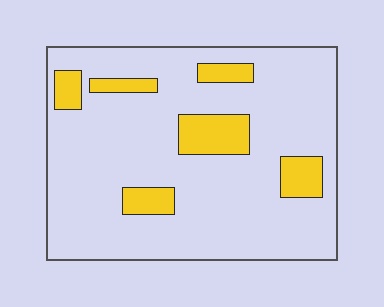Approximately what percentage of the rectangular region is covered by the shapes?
Approximately 15%.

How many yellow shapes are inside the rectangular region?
6.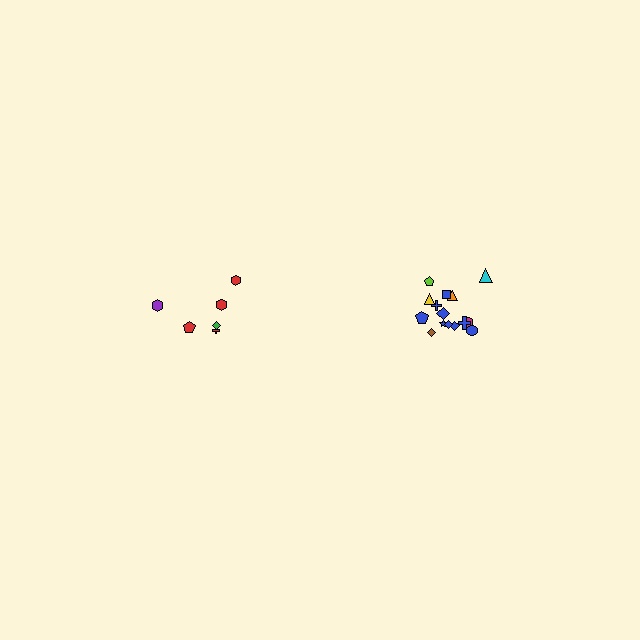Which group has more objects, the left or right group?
The right group.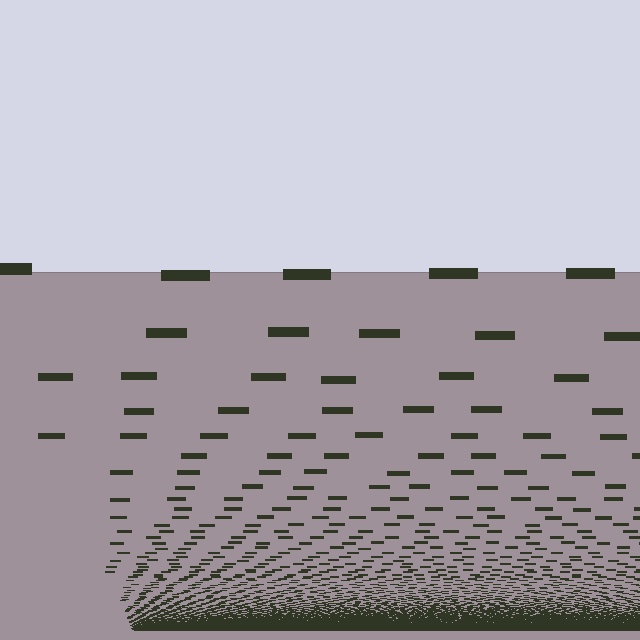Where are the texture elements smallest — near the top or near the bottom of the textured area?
Near the bottom.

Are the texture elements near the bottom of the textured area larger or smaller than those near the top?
Smaller. The gradient is inverted — elements near the bottom are smaller and denser.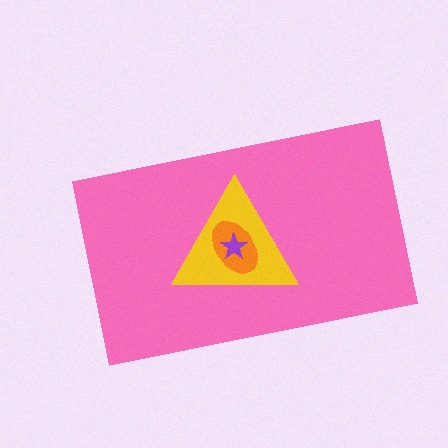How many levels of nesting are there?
4.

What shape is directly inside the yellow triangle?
The orange ellipse.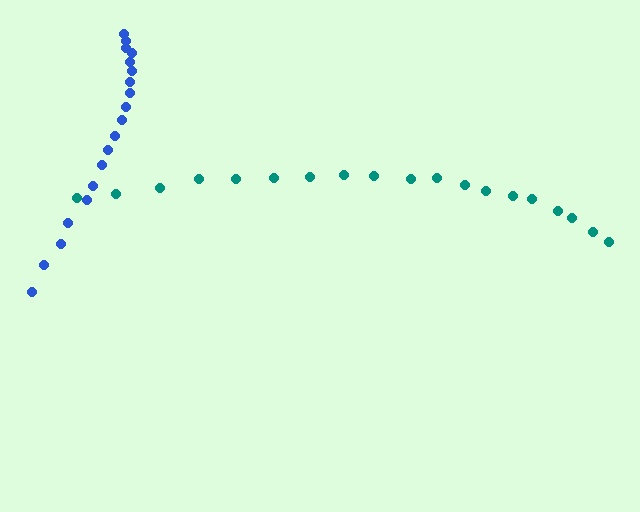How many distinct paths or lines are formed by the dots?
There are 2 distinct paths.